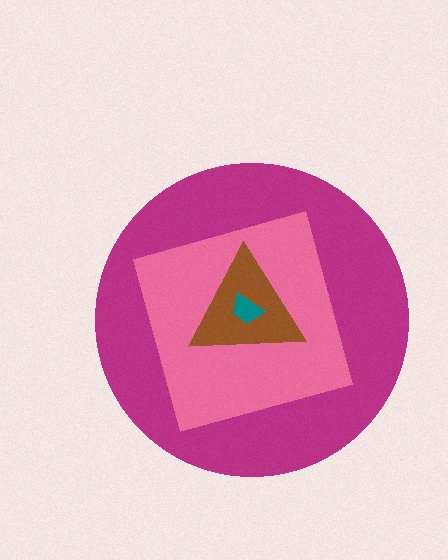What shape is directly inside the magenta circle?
The pink diamond.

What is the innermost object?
The teal trapezoid.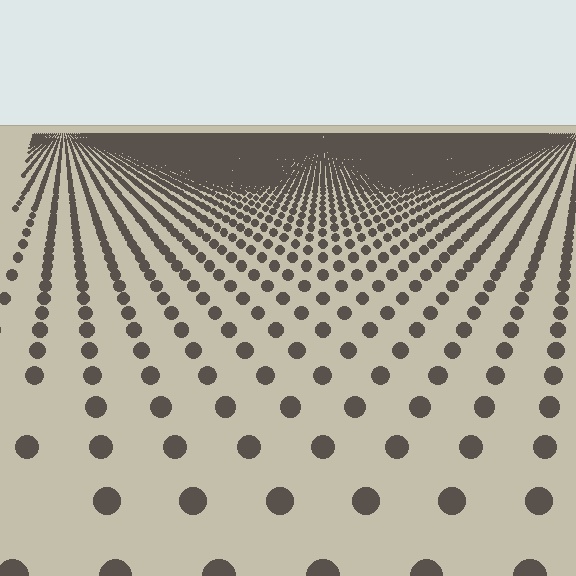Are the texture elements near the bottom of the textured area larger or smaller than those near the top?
Larger. Near the bottom, elements are closer to the viewer and appear at a bigger on-screen size.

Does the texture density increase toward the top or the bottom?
Density increases toward the top.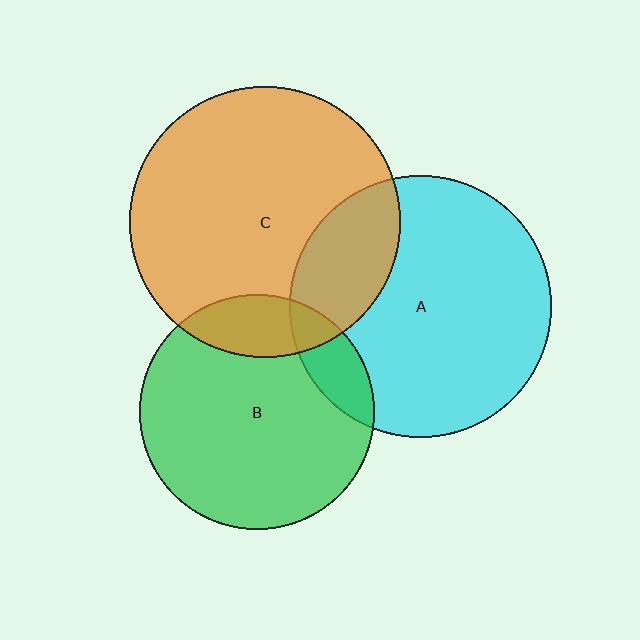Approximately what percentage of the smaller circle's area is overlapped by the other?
Approximately 15%.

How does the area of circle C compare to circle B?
Approximately 1.3 times.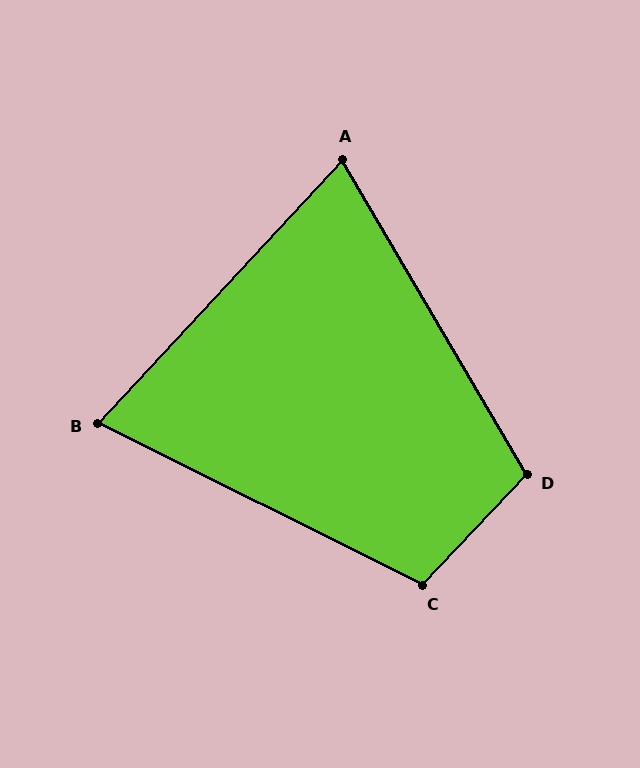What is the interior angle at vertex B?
Approximately 74 degrees (acute).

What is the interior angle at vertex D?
Approximately 106 degrees (obtuse).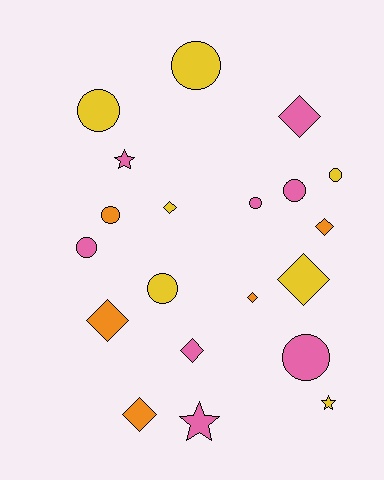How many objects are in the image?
There are 20 objects.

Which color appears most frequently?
Pink, with 8 objects.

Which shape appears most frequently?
Circle, with 9 objects.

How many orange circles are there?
There is 1 orange circle.